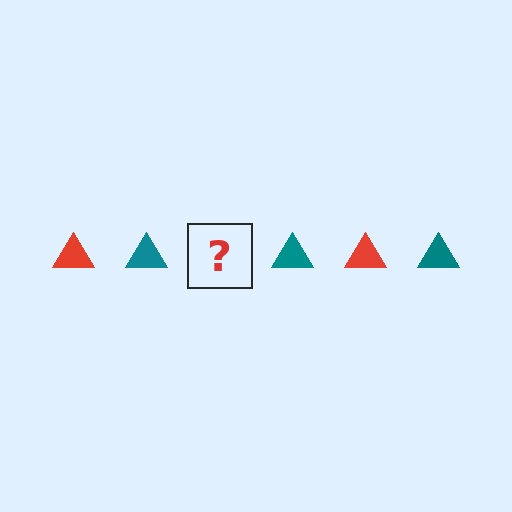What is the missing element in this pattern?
The missing element is a red triangle.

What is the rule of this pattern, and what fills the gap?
The rule is that the pattern cycles through red, teal triangles. The gap should be filled with a red triangle.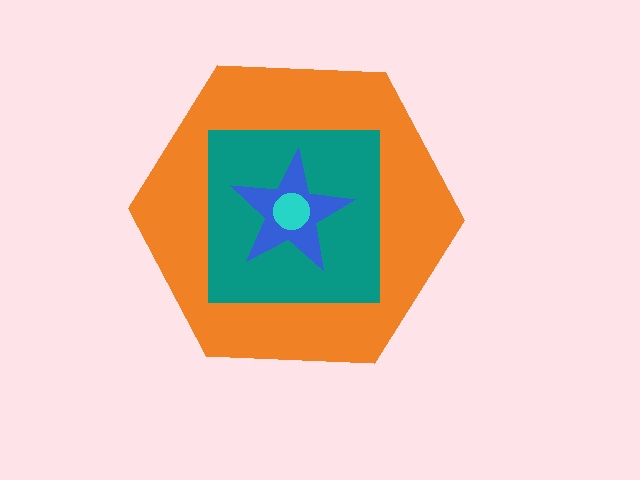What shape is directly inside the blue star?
The cyan circle.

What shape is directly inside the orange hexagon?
The teal square.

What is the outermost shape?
The orange hexagon.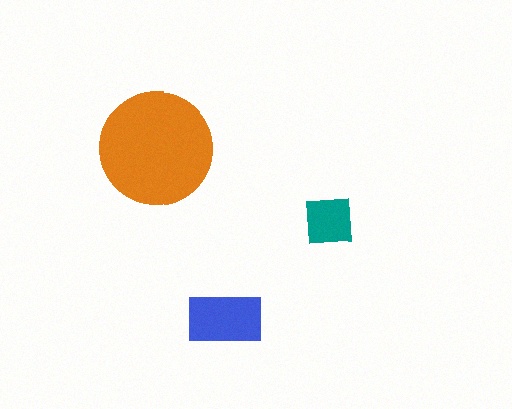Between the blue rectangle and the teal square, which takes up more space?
The blue rectangle.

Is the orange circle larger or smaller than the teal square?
Larger.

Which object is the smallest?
The teal square.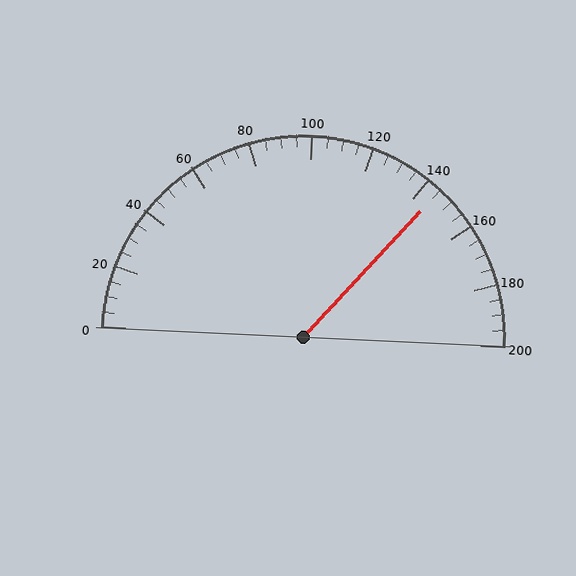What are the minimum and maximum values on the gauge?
The gauge ranges from 0 to 200.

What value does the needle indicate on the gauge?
The needle indicates approximately 145.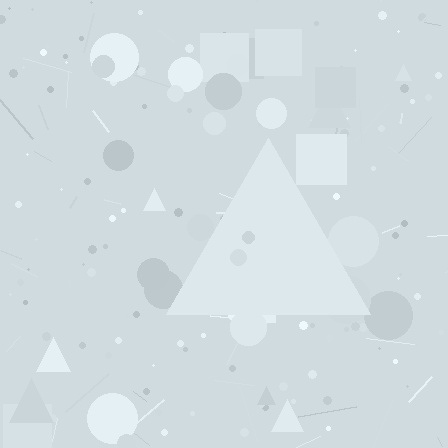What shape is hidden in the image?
A triangle is hidden in the image.